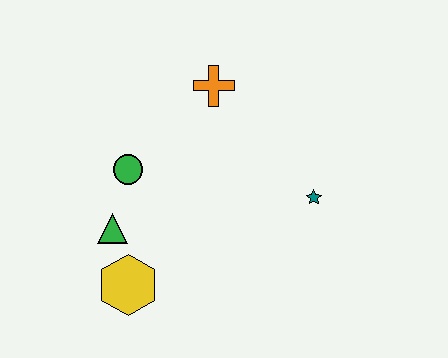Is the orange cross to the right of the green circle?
Yes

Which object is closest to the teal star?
The orange cross is closest to the teal star.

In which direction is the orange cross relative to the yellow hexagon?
The orange cross is above the yellow hexagon.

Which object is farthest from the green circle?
The teal star is farthest from the green circle.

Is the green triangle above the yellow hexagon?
Yes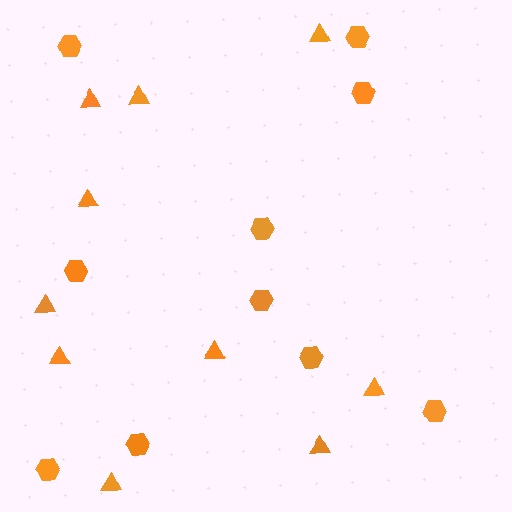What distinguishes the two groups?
There are 2 groups: one group of hexagons (10) and one group of triangles (10).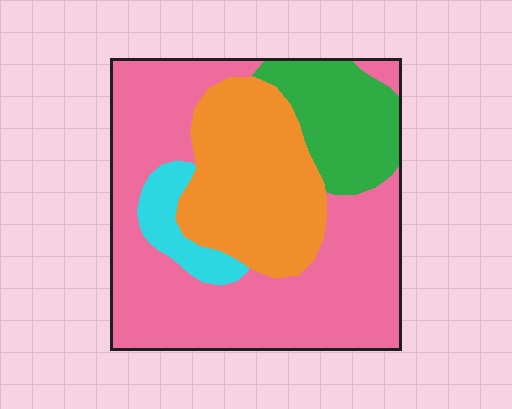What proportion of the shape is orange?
Orange takes up between a quarter and a half of the shape.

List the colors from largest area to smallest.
From largest to smallest: pink, orange, green, cyan.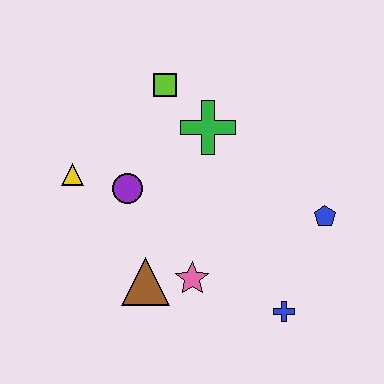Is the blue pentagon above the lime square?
No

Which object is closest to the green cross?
The lime square is closest to the green cross.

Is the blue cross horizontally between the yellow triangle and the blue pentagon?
Yes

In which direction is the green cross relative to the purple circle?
The green cross is to the right of the purple circle.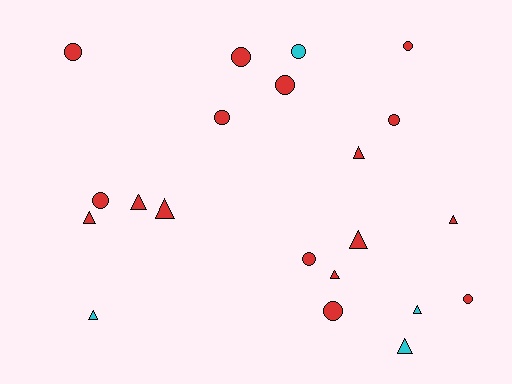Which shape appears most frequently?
Circle, with 11 objects.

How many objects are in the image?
There are 21 objects.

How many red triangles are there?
There are 7 red triangles.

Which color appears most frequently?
Red, with 17 objects.